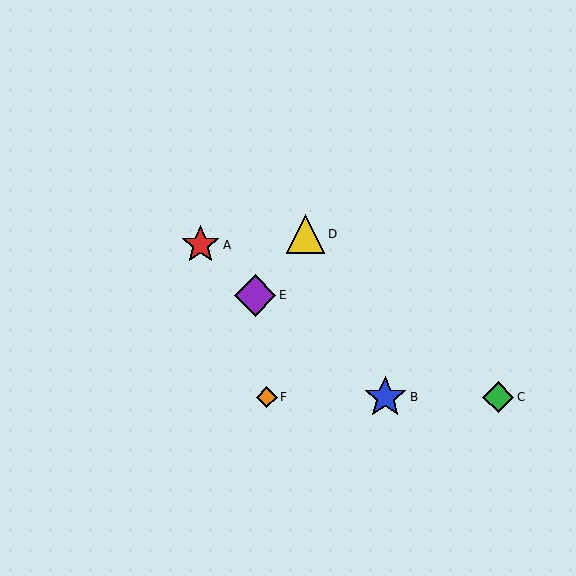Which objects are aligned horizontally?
Objects B, C, F are aligned horizontally.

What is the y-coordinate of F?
Object F is at y≈397.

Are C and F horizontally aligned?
Yes, both are at y≈397.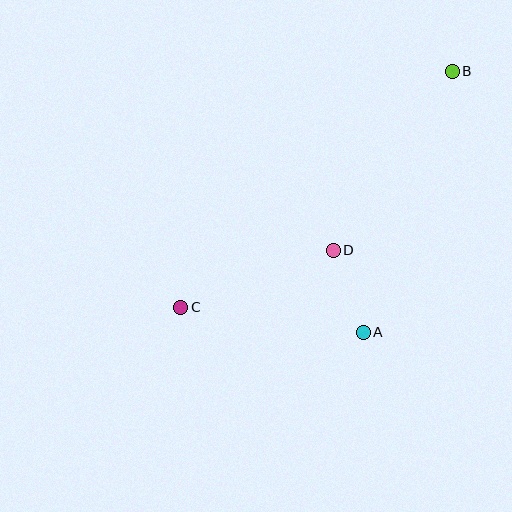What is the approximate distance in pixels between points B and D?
The distance between B and D is approximately 215 pixels.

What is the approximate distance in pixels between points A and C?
The distance between A and C is approximately 184 pixels.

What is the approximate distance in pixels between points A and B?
The distance between A and B is approximately 276 pixels.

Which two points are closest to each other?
Points A and D are closest to each other.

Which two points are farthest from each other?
Points B and C are farthest from each other.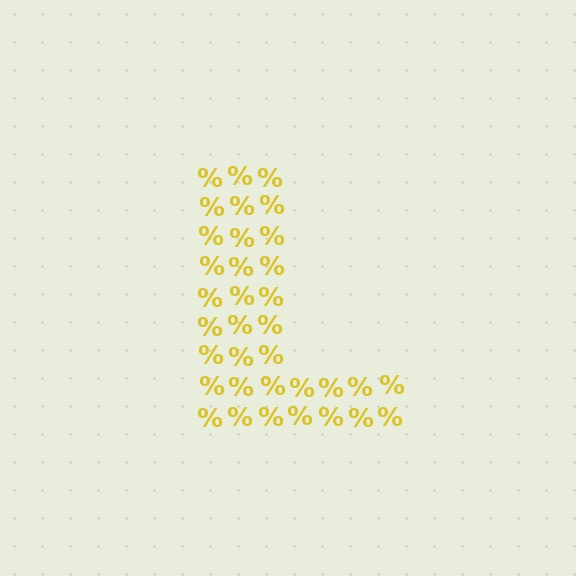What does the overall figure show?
The overall figure shows the letter L.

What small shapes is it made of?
It is made of small percent signs.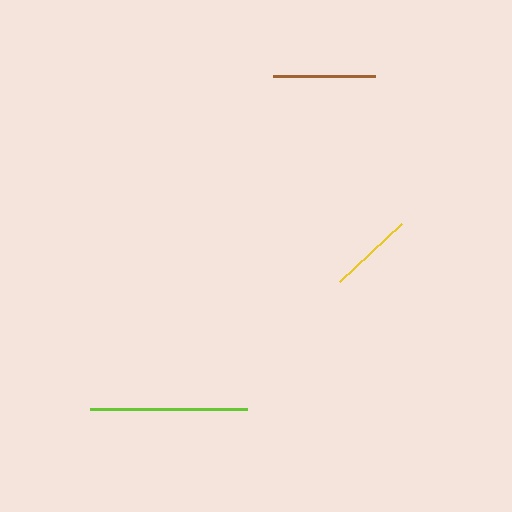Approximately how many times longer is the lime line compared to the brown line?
The lime line is approximately 1.5 times the length of the brown line.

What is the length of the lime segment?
The lime segment is approximately 157 pixels long.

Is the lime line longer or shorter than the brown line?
The lime line is longer than the brown line.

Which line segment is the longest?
The lime line is the longest at approximately 157 pixels.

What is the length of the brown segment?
The brown segment is approximately 102 pixels long.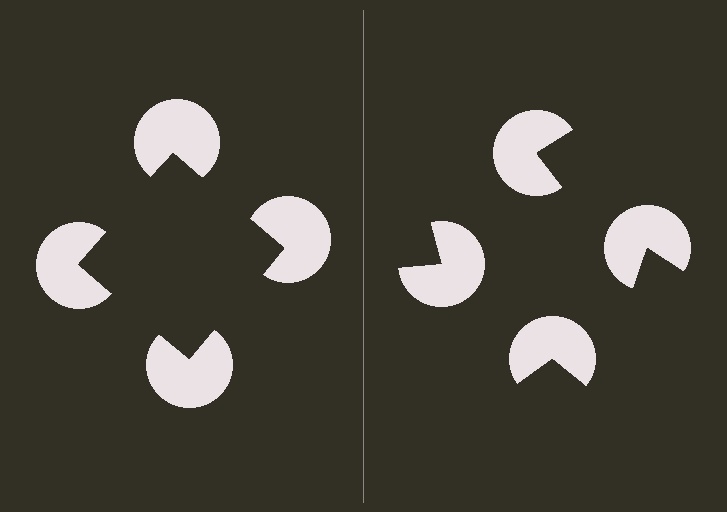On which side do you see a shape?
An illusory square appears on the left side. On the right side the wedge cuts are rotated, so no coherent shape forms.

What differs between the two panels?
The pac-man discs are positioned identically on both sides; only the wedge orientations differ. On the left they align to a square; on the right they are misaligned.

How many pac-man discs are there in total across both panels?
8 — 4 on each side.